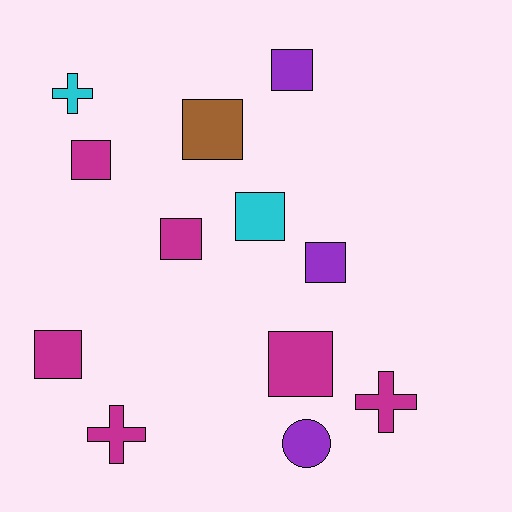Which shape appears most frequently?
Square, with 8 objects.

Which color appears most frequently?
Magenta, with 6 objects.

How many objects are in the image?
There are 12 objects.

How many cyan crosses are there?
There is 1 cyan cross.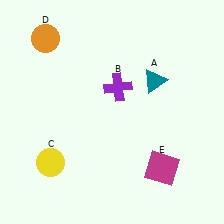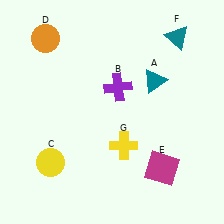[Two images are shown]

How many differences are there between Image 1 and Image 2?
There are 2 differences between the two images.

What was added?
A teal triangle (F), a yellow cross (G) were added in Image 2.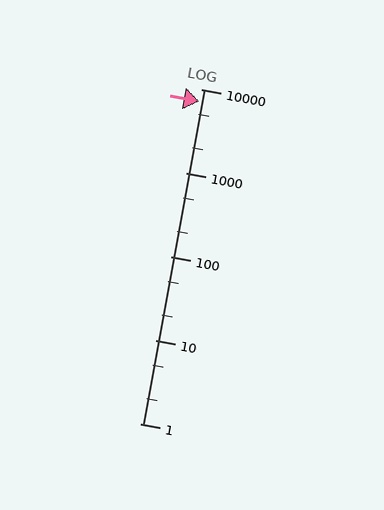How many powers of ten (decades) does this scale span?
The scale spans 4 decades, from 1 to 10000.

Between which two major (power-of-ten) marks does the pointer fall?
The pointer is between 1000 and 10000.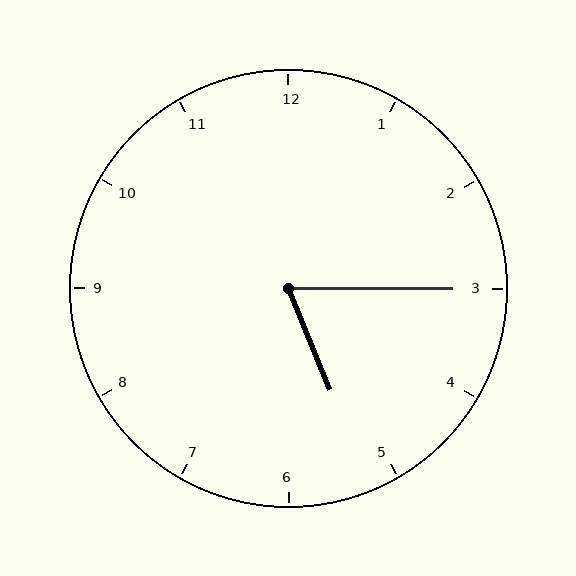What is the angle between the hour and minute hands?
Approximately 68 degrees.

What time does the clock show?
5:15.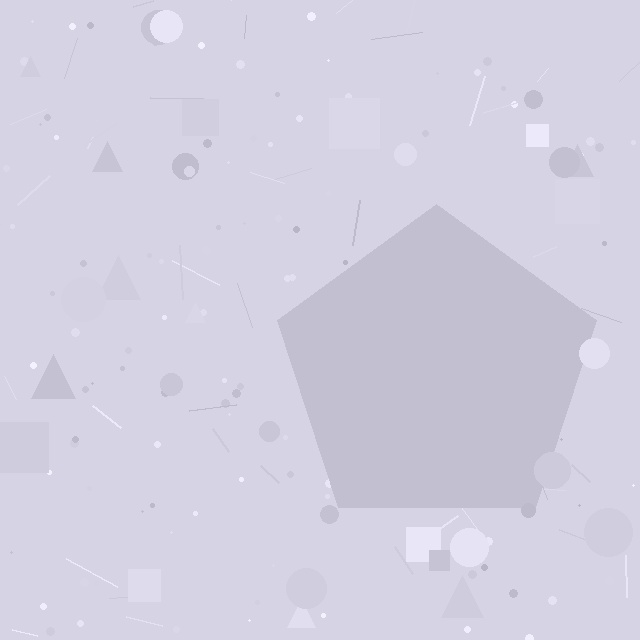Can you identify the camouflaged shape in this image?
The camouflaged shape is a pentagon.